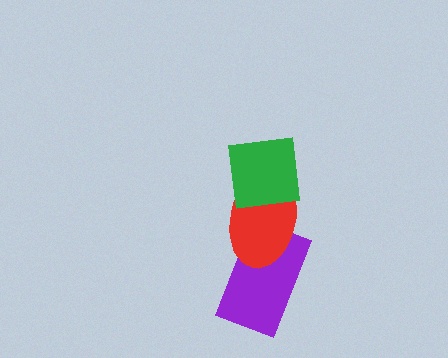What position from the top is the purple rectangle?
The purple rectangle is 3rd from the top.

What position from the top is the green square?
The green square is 1st from the top.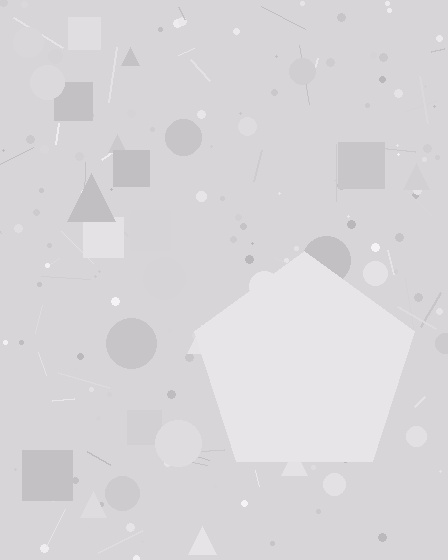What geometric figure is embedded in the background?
A pentagon is embedded in the background.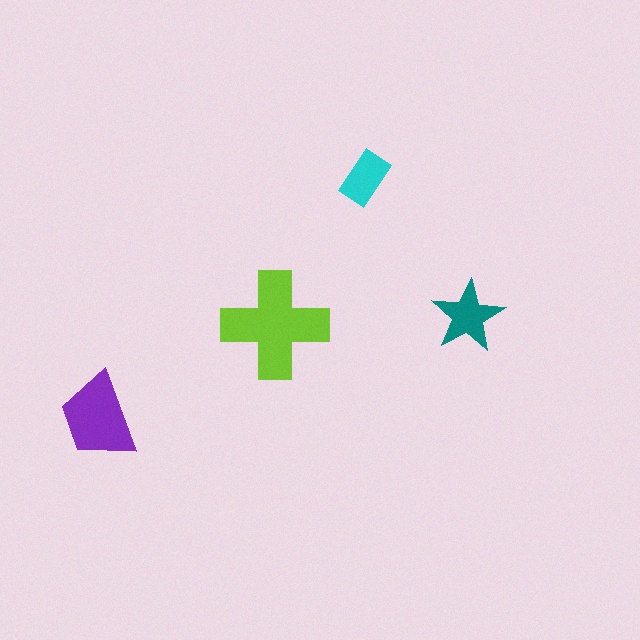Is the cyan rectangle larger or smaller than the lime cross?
Smaller.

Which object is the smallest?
The cyan rectangle.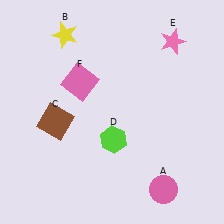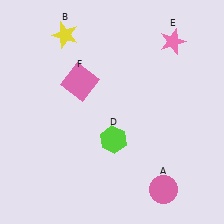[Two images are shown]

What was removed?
The brown square (C) was removed in Image 2.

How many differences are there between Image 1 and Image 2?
There is 1 difference between the two images.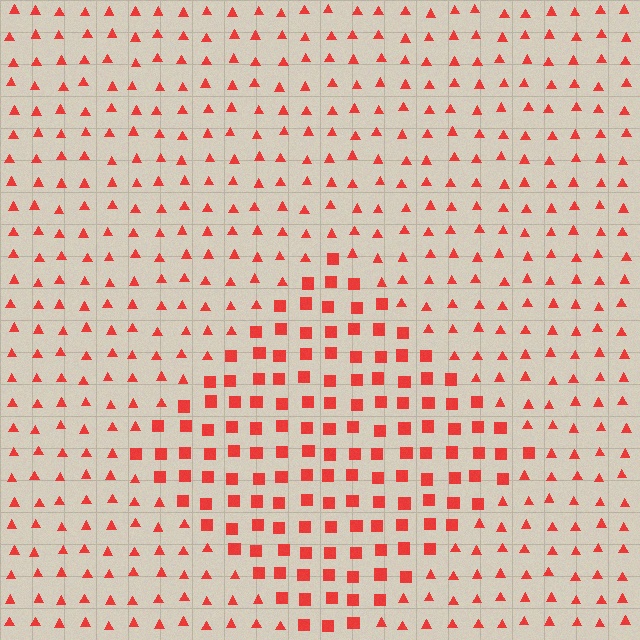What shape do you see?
I see a diamond.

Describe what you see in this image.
The image is filled with small red elements arranged in a uniform grid. A diamond-shaped region contains squares, while the surrounding area contains triangles. The boundary is defined purely by the change in element shape.